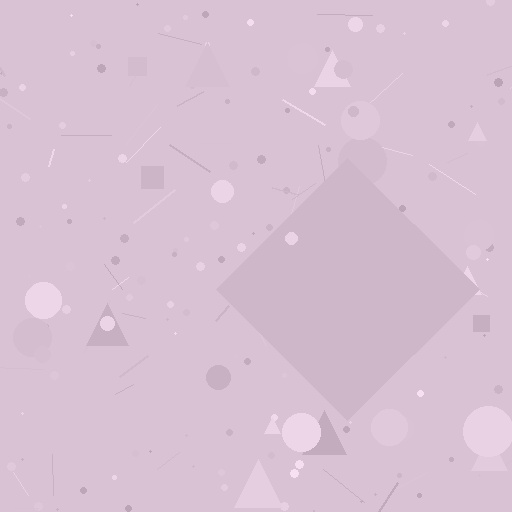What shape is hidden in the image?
A diamond is hidden in the image.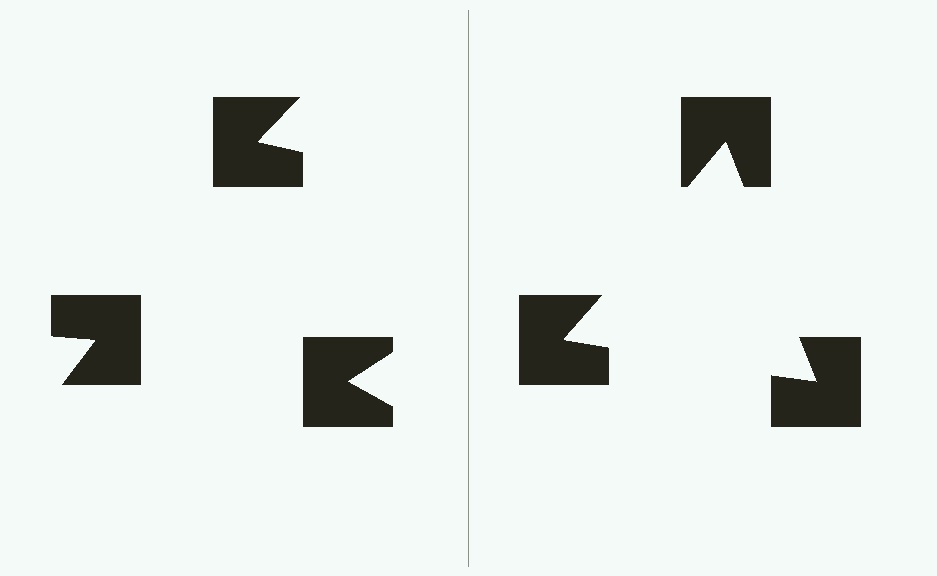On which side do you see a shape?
An illusory triangle appears on the right side. On the left side the wedge cuts are rotated, so no coherent shape forms.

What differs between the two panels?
The notched squares are positioned identically on both sides; only the wedge orientations differ. On the right they align to a triangle; on the left they are misaligned.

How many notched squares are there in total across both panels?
6 — 3 on each side.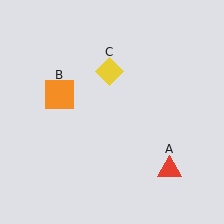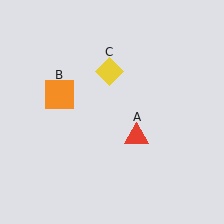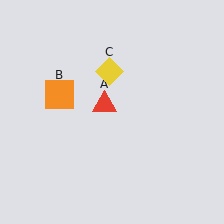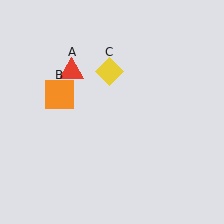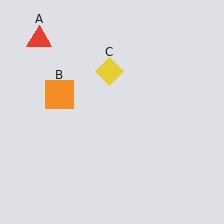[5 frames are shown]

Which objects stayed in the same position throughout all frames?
Orange square (object B) and yellow diamond (object C) remained stationary.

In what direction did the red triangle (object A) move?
The red triangle (object A) moved up and to the left.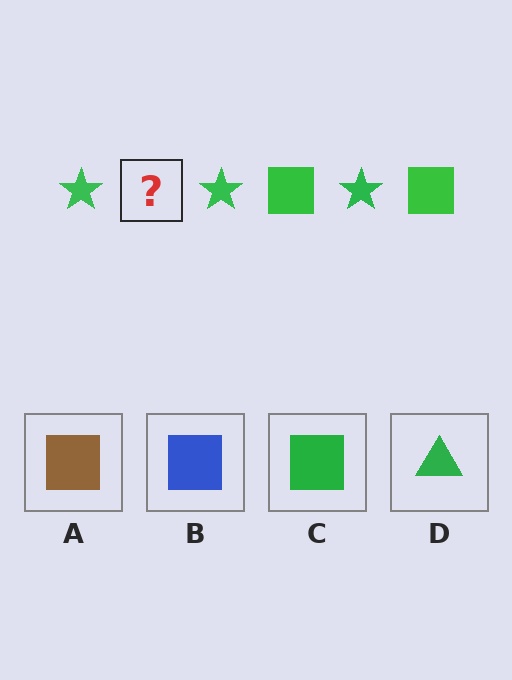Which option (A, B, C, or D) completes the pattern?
C.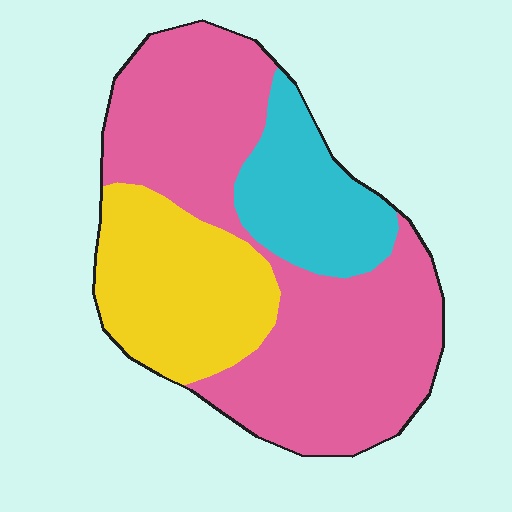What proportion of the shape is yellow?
Yellow covers roughly 25% of the shape.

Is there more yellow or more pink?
Pink.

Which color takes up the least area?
Cyan, at roughly 20%.